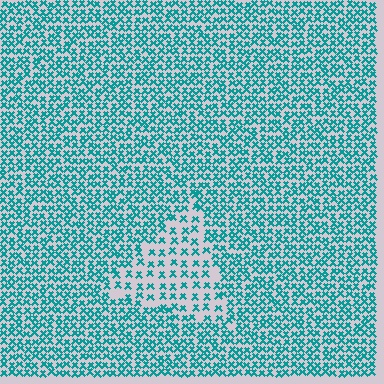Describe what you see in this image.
The image contains small teal elements arranged at two different densities. A triangle-shaped region is visible where the elements are less densely packed than the surrounding area.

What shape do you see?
I see a triangle.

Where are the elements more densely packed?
The elements are more densely packed outside the triangle boundary.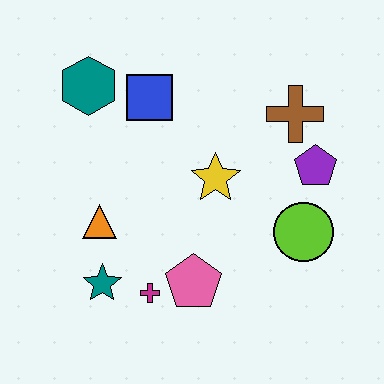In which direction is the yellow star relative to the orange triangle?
The yellow star is to the right of the orange triangle.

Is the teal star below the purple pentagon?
Yes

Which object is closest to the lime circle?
The purple pentagon is closest to the lime circle.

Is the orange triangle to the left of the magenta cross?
Yes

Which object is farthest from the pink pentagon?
The teal hexagon is farthest from the pink pentagon.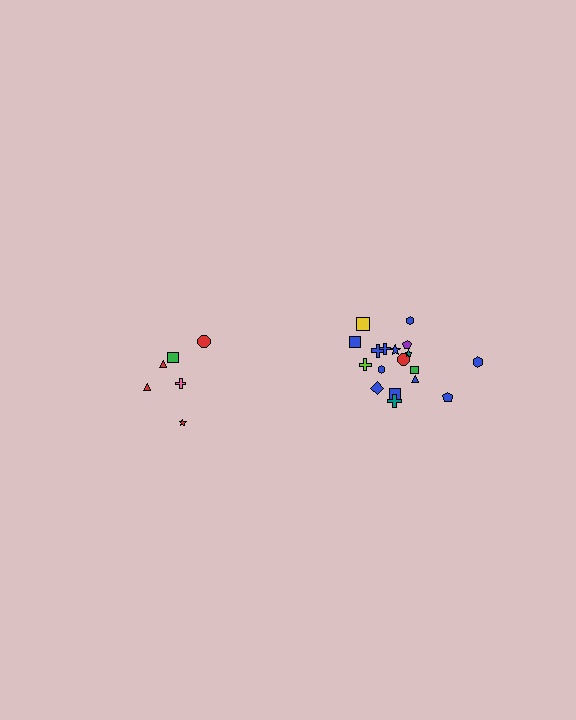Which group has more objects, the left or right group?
The right group.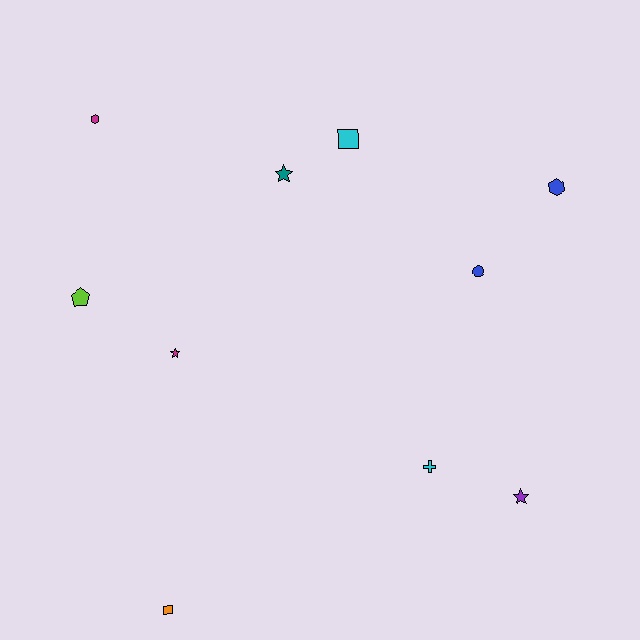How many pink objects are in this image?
There are no pink objects.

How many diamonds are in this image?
There are no diamonds.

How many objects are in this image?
There are 10 objects.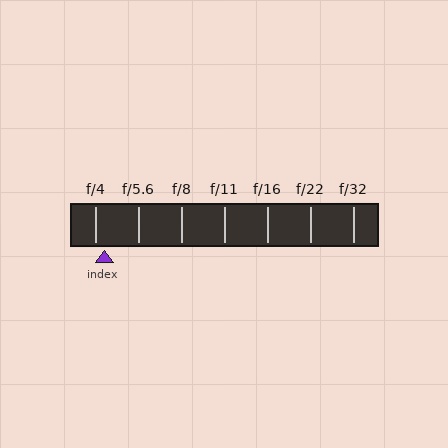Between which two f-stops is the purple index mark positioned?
The index mark is between f/4 and f/5.6.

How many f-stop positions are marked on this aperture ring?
There are 7 f-stop positions marked.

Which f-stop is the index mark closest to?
The index mark is closest to f/4.